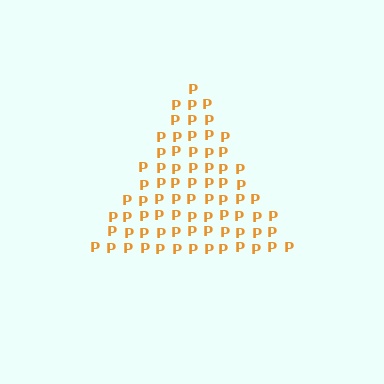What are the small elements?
The small elements are letter P's.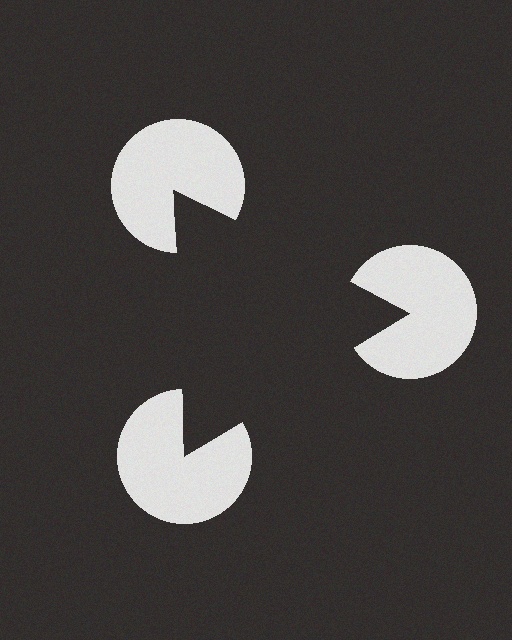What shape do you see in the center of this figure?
An illusory triangle — its edges are inferred from the aligned wedge cuts in the pac-man discs, not physically drawn.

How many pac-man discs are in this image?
There are 3 — one at each vertex of the illusory triangle.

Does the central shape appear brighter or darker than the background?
It typically appears slightly darker than the background, even though no actual brightness change is drawn.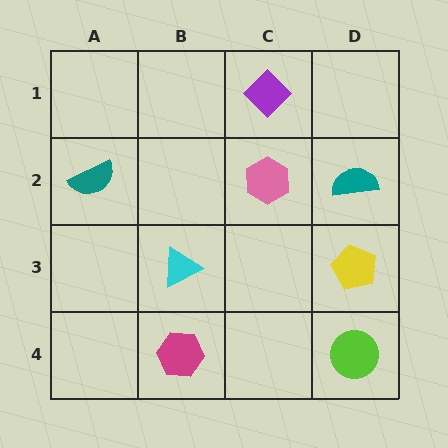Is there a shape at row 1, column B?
No, that cell is empty.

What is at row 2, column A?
A teal semicircle.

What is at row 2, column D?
A teal semicircle.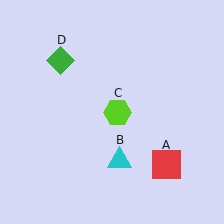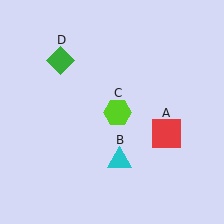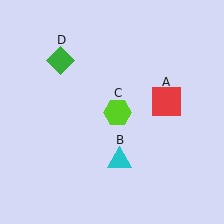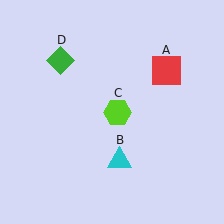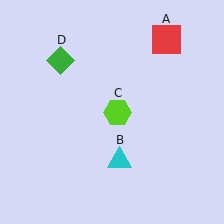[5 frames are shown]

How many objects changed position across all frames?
1 object changed position: red square (object A).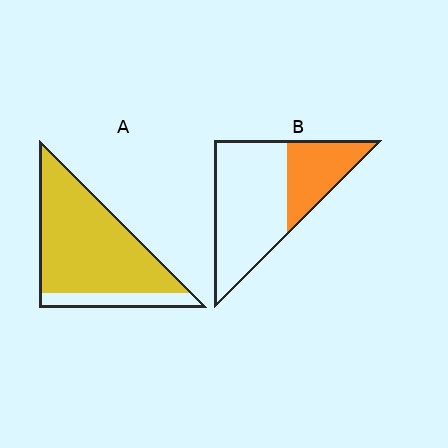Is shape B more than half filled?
No.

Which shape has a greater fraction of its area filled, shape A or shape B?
Shape A.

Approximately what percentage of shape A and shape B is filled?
A is approximately 85% and B is approximately 30%.